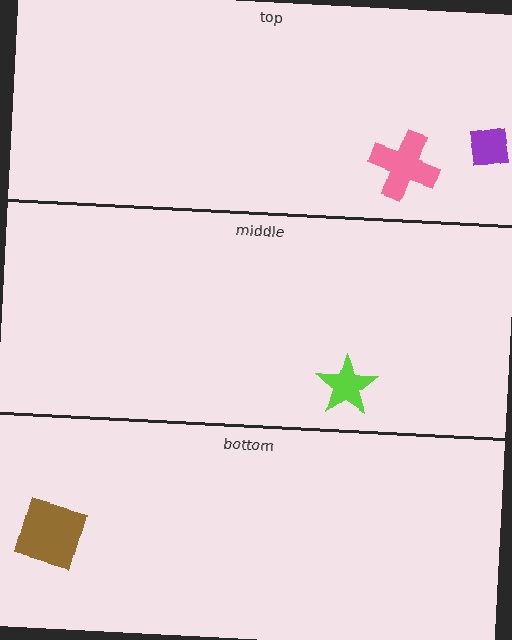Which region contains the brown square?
The bottom region.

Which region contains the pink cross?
The top region.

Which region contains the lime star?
The middle region.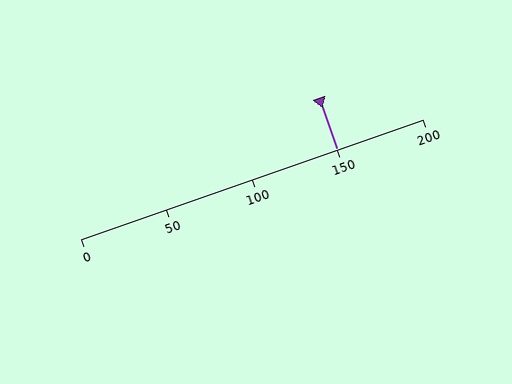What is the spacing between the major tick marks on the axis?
The major ticks are spaced 50 apart.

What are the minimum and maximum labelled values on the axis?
The axis runs from 0 to 200.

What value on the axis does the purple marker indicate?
The marker indicates approximately 150.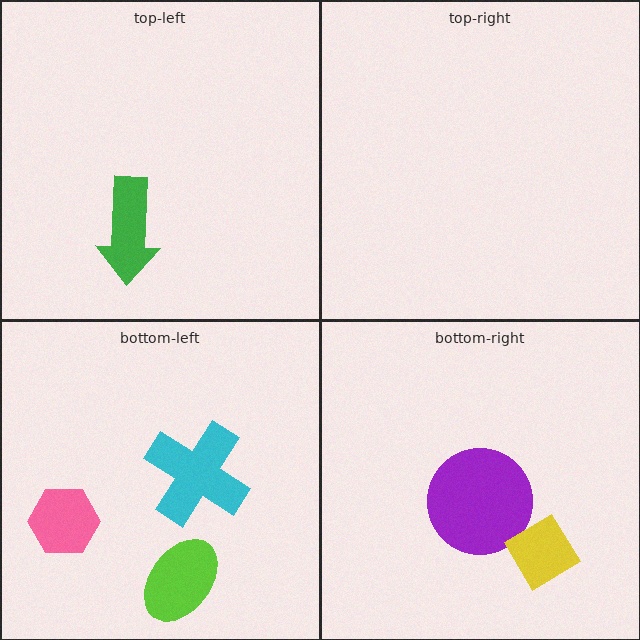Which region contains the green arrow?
The top-left region.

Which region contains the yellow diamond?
The bottom-right region.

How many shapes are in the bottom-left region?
3.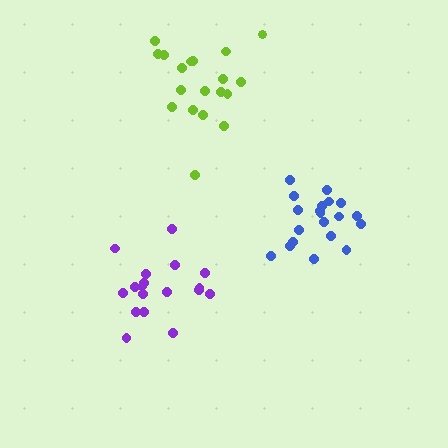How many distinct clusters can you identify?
There are 3 distinct clusters.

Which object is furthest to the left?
The purple cluster is leftmost.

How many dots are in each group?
Group 1: 18 dots, Group 2: 19 dots, Group 3: 20 dots (57 total).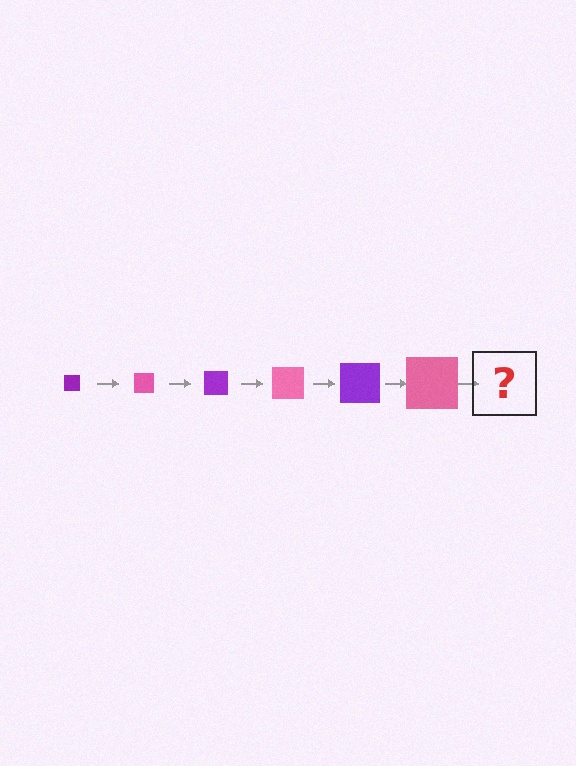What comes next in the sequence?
The next element should be a purple square, larger than the previous one.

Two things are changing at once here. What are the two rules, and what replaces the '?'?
The two rules are that the square grows larger each step and the color cycles through purple and pink. The '?' should be a purple square, larger than the previous one.